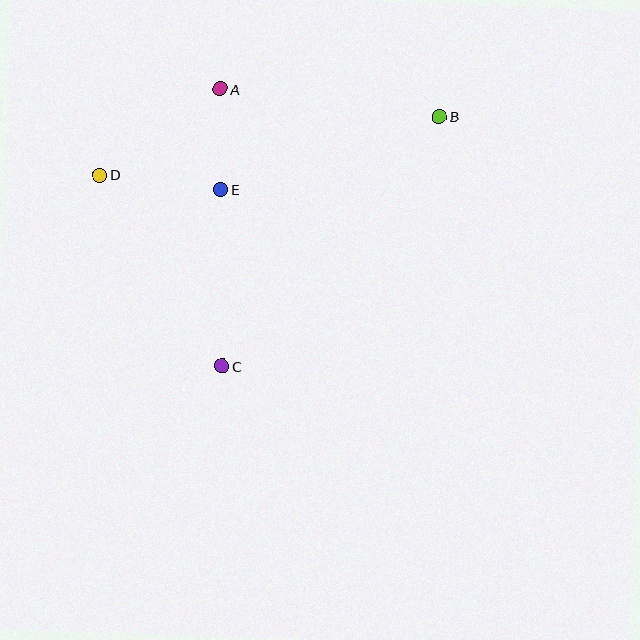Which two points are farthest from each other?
Points B and D are farthest from each other.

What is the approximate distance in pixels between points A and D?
The distance between A and D is approximately 148 pixels.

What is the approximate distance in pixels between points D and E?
The distance between D and E is approximately 121 pixels.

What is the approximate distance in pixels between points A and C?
The distance between A and C is approximately 277 pixels.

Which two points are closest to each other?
Points A and E are closest to each other.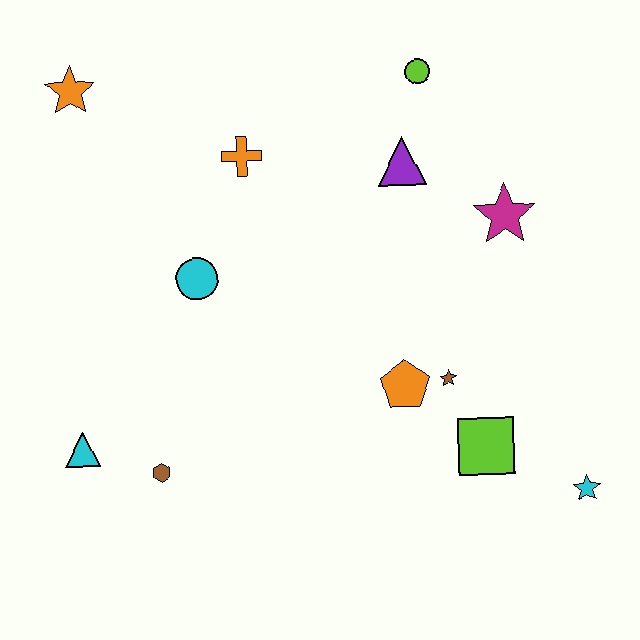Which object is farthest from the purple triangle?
The cyan triangle is farthest from the purple triangle.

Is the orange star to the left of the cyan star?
Yes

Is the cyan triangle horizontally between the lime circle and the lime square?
No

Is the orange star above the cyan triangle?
Yes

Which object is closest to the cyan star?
The lime square is closest to the cyan star.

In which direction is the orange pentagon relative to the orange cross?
The orange pentagon is below the orange cross.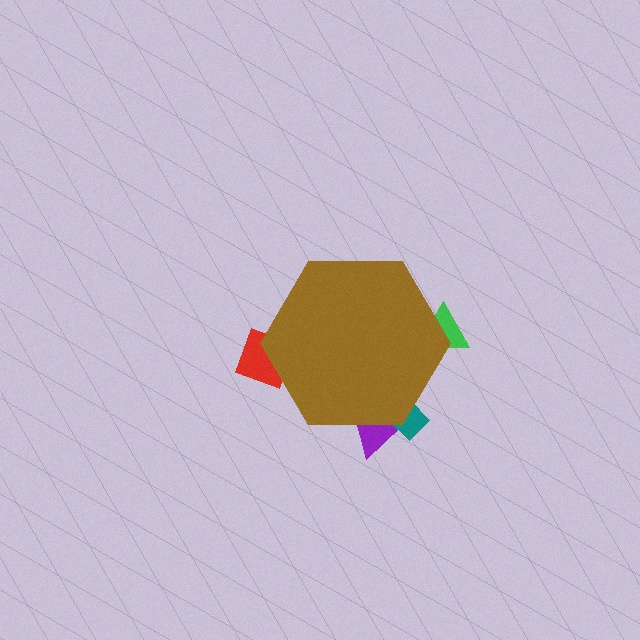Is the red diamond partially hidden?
Yes, the red diamond is partially hidden behind the brown hexagon.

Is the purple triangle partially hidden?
Yes, the purple triangle is partially hidden behind the brown hexagon.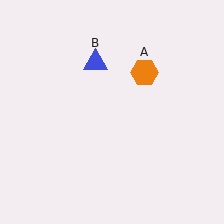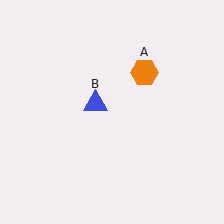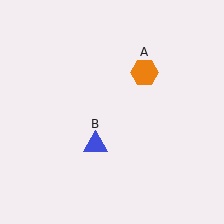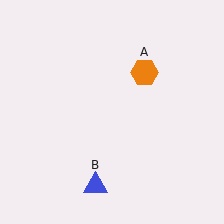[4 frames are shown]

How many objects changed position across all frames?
1 object changed position: blue triangle (object B).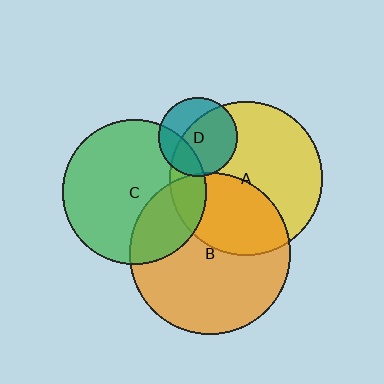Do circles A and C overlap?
Yes.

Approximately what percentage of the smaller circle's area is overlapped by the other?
Approximately 15%.